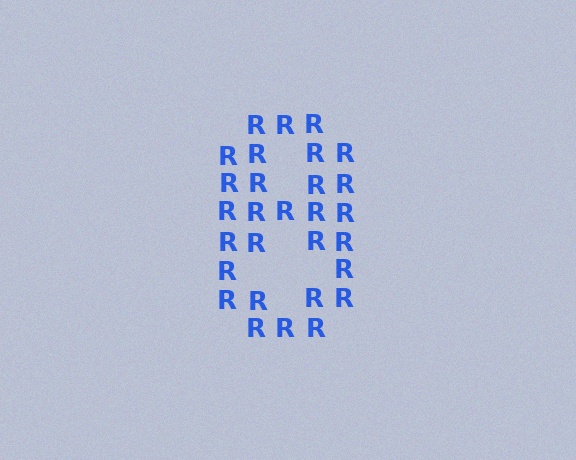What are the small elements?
The small elements are letter R's.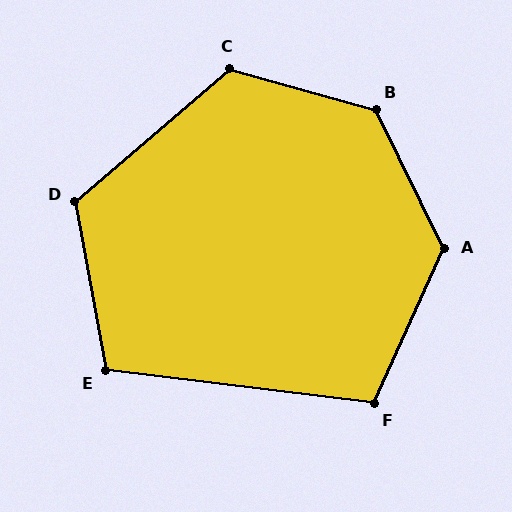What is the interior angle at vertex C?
Approximately 124 degrees (obtuse).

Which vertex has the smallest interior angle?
E, at approximately 107 degrees.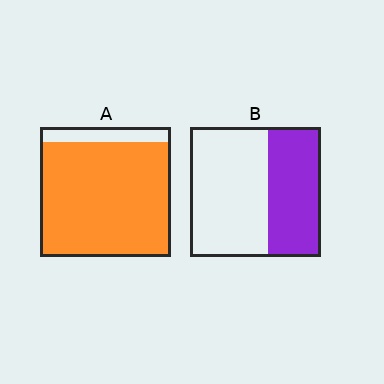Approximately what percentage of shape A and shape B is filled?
A is approximately 90% and B is approximately 40%.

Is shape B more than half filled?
No.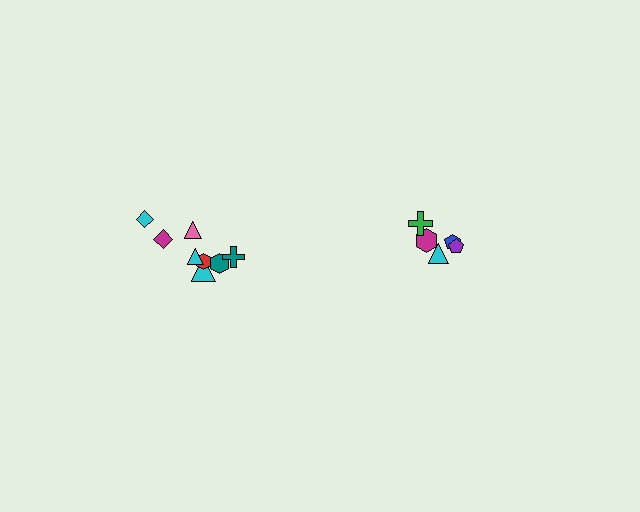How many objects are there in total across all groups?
There are 13 objects.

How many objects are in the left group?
There are 8 objects.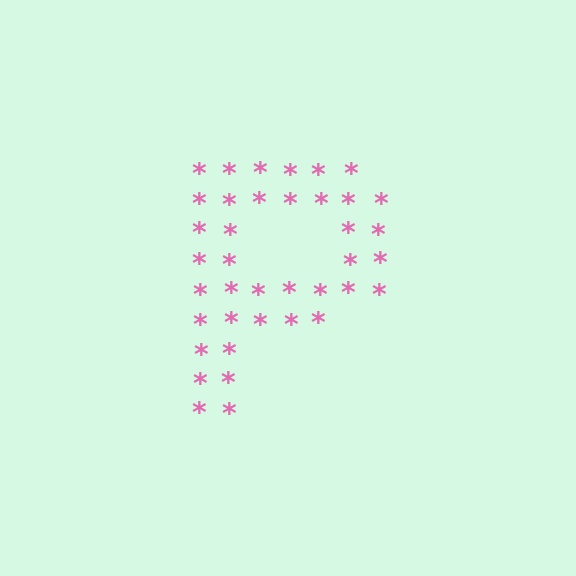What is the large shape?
The large shape is the letter P.